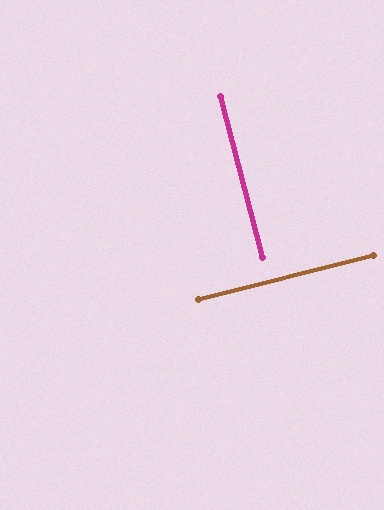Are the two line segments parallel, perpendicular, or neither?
Perpendicular — they meet at approximately 90°.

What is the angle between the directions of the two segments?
Approximately 90 degrees.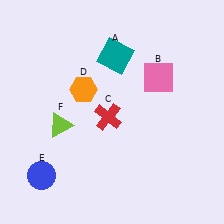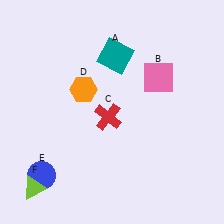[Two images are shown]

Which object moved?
The lime triangle (F) moved down.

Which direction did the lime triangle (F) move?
The lime triangle (F) moved down.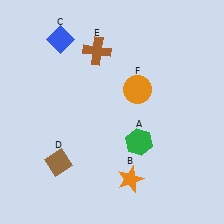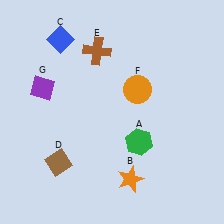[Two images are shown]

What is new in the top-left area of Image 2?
A purple diamond (G) was added in the top-left area of Image 2.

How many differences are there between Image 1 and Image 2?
There is 1 difference between the two images.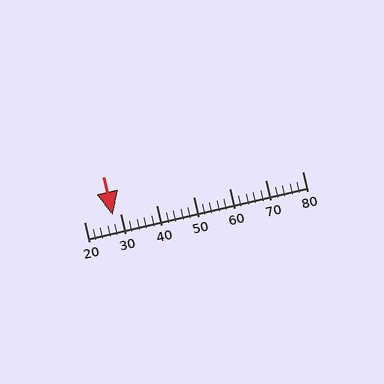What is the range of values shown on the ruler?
The ruler shows values from 20 to 80.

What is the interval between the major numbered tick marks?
The major tick marks are spaced 10 units apart.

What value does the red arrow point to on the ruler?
The red arrow points to approximately 28.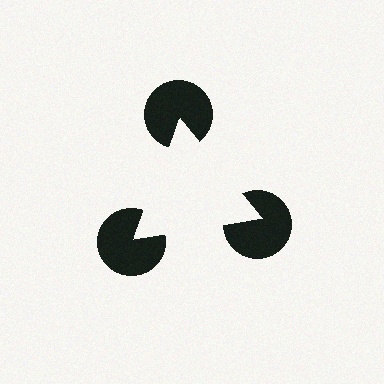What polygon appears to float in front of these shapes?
An illusory triangle — its edges are inferred from the aligned wedge cuts in the pac-man discs, not physically drawn.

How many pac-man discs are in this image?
There are 3 — one at each vertex of the illusory triangle.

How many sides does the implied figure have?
3 sides.